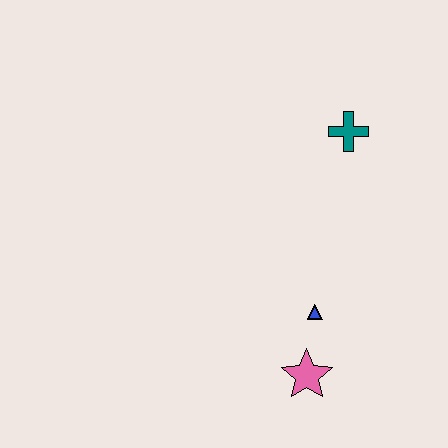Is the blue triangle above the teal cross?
No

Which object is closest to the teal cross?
The blue triangle is closest to the teal cross.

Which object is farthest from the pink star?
The teal cross is farthest from the pink star.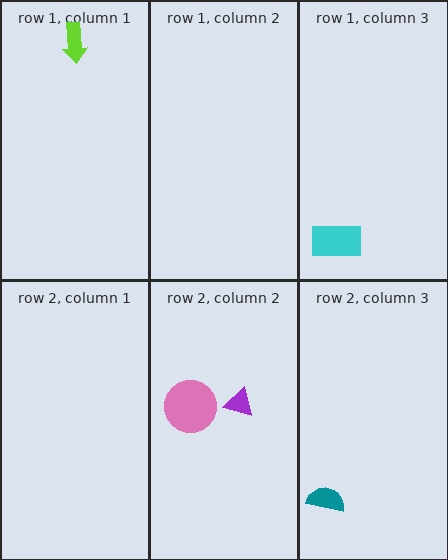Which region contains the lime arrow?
The row 1, column 1 region.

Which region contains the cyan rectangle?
The row 1, column 3 region.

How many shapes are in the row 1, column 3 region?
1.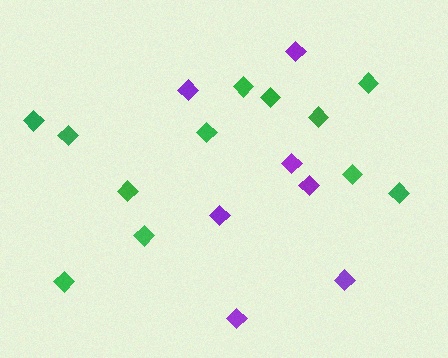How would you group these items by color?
There are 2 groups: one group of purple diamonds (7) and one group of green diamonds (12).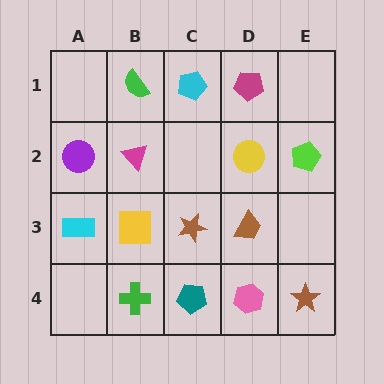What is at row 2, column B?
A magenta triangle.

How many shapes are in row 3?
4 shapes.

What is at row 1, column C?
A cyan pentagon.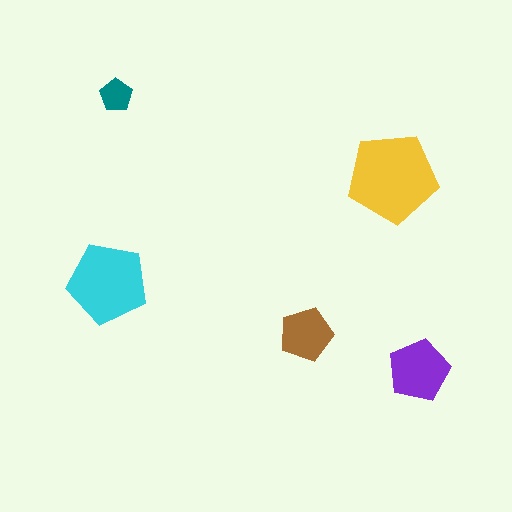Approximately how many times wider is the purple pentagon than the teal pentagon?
About 2 times wider.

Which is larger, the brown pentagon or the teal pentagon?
The brown one.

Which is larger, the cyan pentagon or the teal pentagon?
The cyan one.